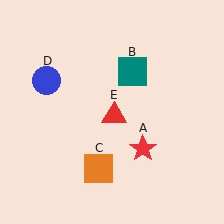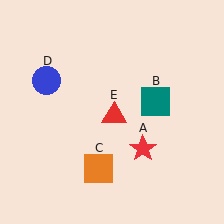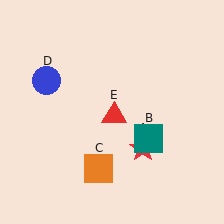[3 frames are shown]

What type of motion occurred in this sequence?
The teal square (object B) rotated clockwise around the center of the scene.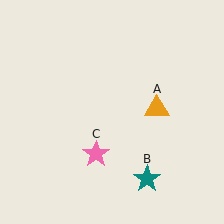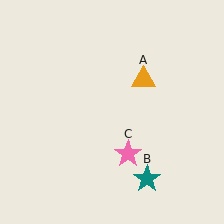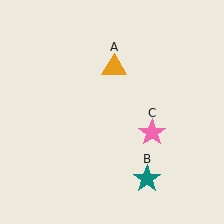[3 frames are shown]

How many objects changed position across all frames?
2 objects changed position: orange triangle (object A), pink star (object C).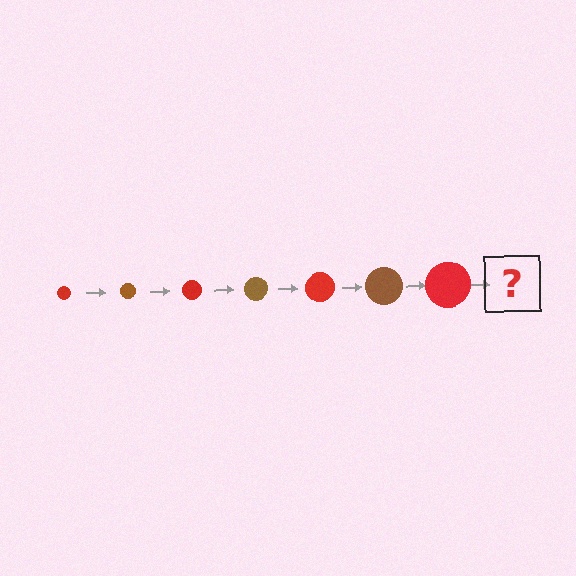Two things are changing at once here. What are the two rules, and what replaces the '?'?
The two rules are that the circle grows larger each step and the color cycles through red and brown. The '?' should be a brown circle, larger than the previous one.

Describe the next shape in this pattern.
It should be a brown circle, larger than the previous one.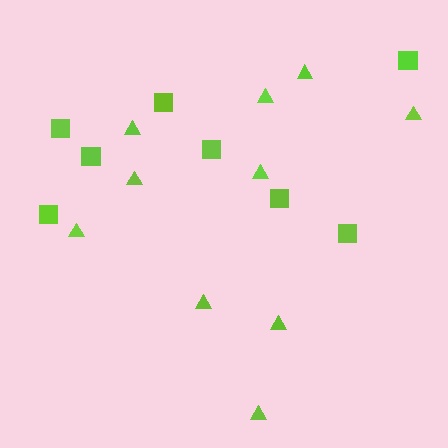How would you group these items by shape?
There are 2 groups: one group of squares (8) and one group of triangles (10).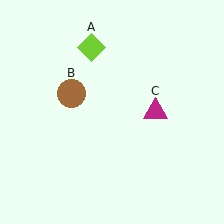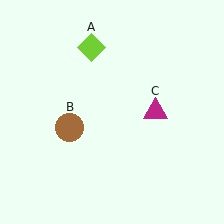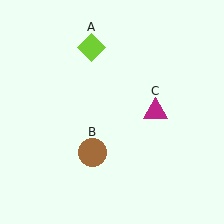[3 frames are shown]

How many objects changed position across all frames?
1 object changed position: brown circle (object B).